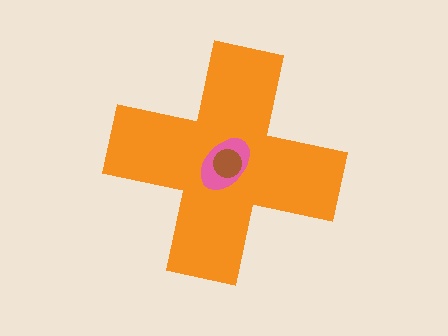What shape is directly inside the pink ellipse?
The brown circle.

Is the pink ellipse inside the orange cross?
Yes.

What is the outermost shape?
The orange cross.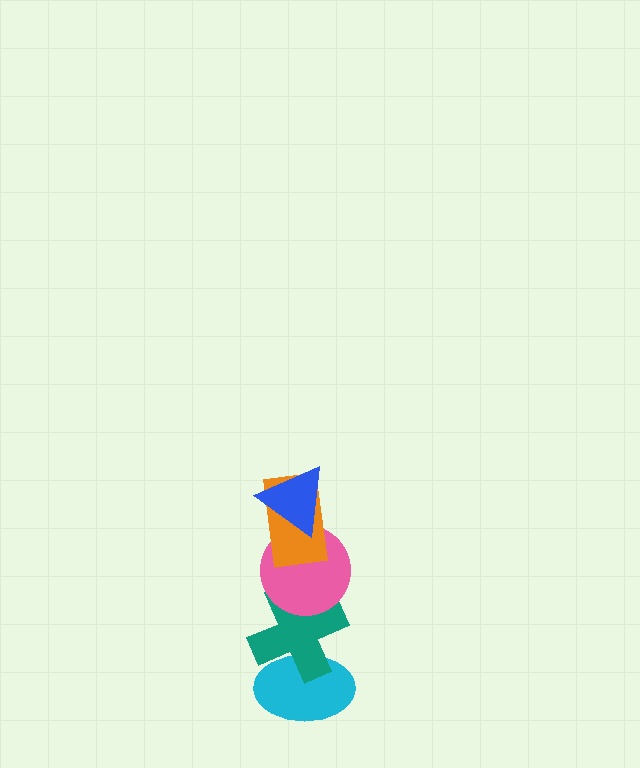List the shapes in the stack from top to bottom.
From top to bottom: the blue triangle, the orange rectangle, the pink circle, the teal cross, the cyan ellipse.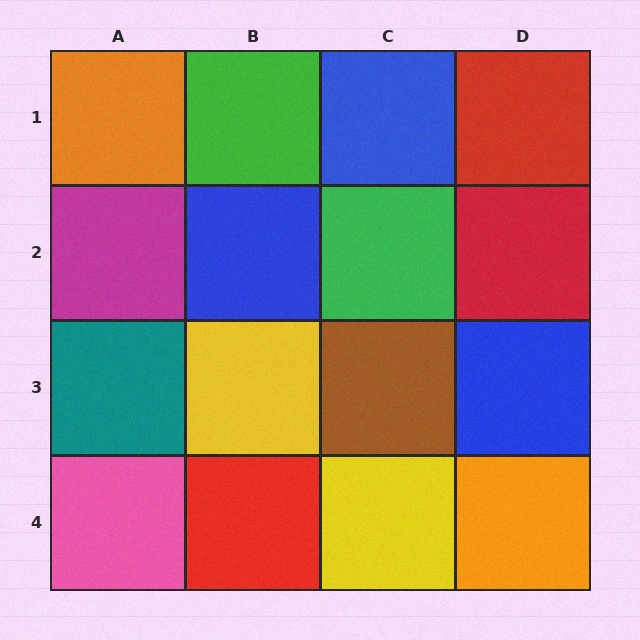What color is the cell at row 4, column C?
Yellow.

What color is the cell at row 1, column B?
Green.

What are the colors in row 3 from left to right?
Teal, yellow, brown, blue.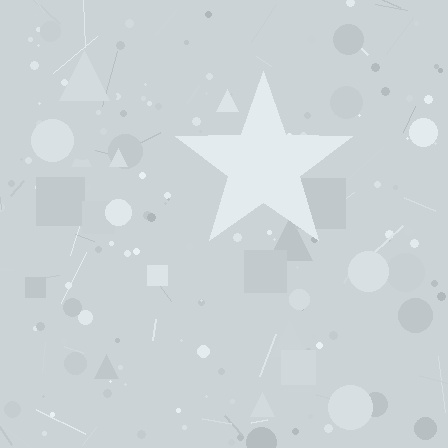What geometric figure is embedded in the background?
A star is embedded in the background.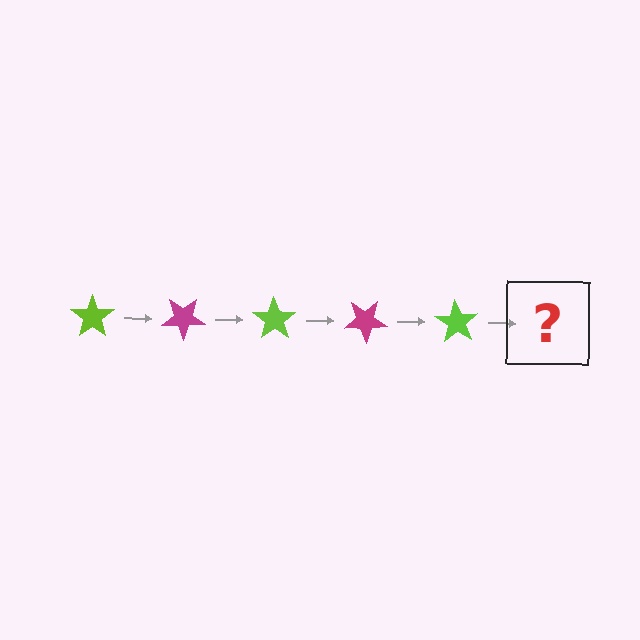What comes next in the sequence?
The next element should be a magenta star, rotated 175 degrees from the start.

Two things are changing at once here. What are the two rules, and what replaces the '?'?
The two rules are that it rotates 35 degrees each step and the color cycles through lime and magenta. The '?' should be a magenta star, rotated 175 degrees from the start.